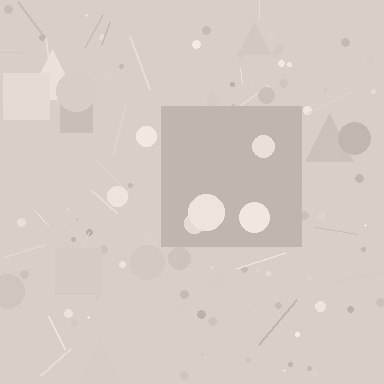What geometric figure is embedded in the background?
A square is embedded in the background.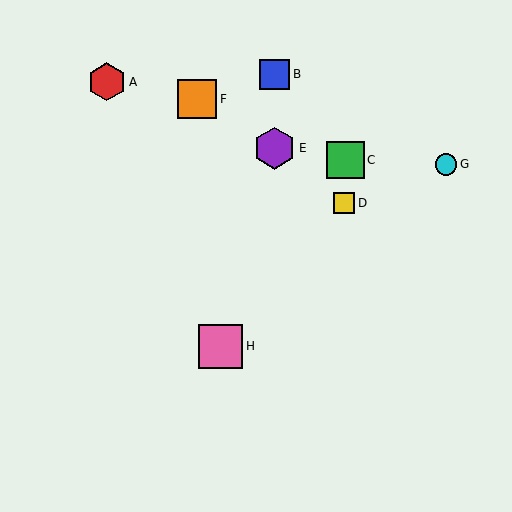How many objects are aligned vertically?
2 objects (B, E) are aligned vertically.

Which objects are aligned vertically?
Objects B, E are aligned vertically.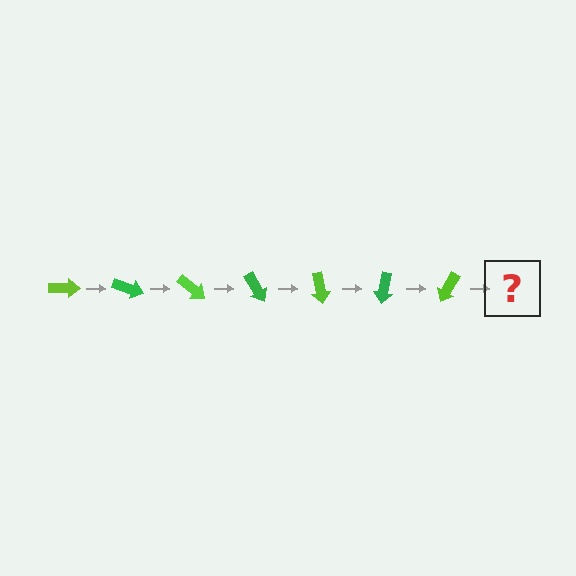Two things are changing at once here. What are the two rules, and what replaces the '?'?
The two rules are that it rotates 20 degrees each step and the color cycles through lime and green. The '?' should be a green arrow, rotated 140 degrees from the start.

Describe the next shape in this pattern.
It should be a green arrow, rotated 140 degrees from the start.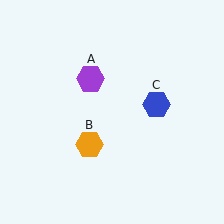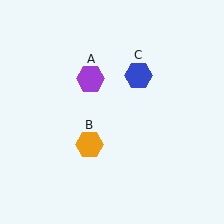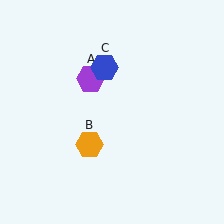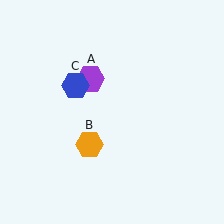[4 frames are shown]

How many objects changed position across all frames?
1 object changed position: blue hexagon (object C).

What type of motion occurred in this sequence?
The blue hexagon (object C) rotated counterclockwise around the center of the scene.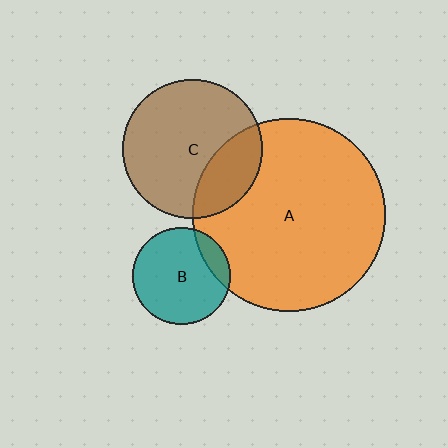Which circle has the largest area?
Circle A (orange).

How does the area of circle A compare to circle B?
Approximately 3.9 times.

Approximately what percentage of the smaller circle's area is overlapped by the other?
Approximately 25%.